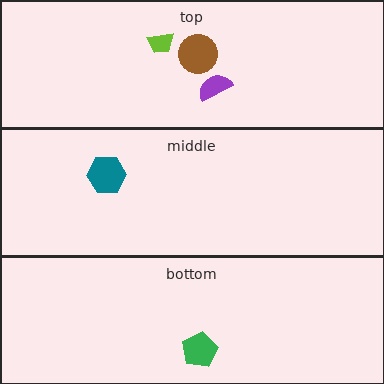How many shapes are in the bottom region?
1.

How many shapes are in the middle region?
1.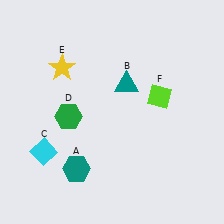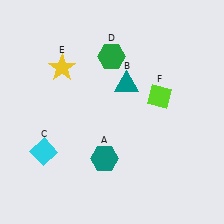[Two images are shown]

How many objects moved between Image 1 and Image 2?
2 objects moved between the two images.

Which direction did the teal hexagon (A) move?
The teal hexagon (A) moved right.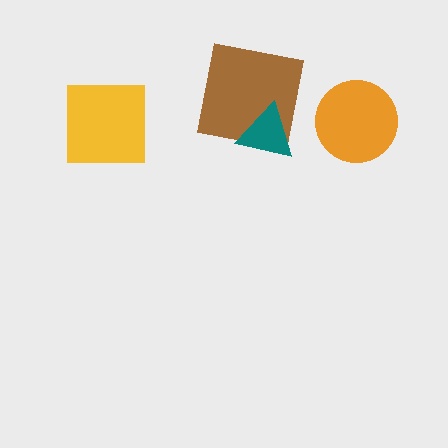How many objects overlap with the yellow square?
0 objects overlap with the yellow square.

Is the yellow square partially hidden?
No, no other shape covers it.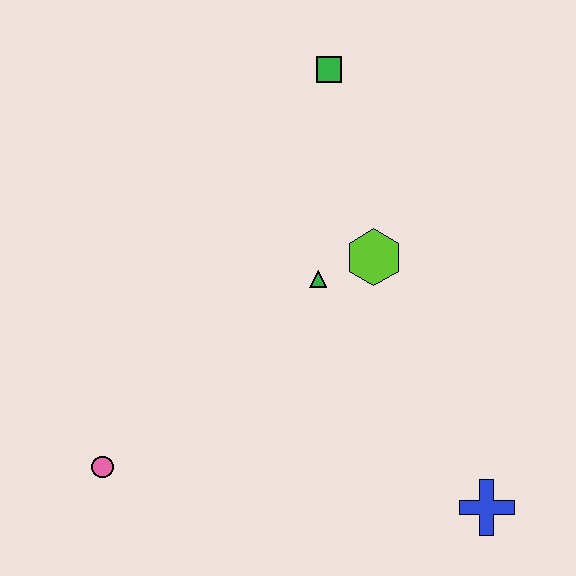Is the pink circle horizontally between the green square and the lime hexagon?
No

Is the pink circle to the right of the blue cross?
No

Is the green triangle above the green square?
No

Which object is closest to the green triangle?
The lime hexagon is closest to the green triangle.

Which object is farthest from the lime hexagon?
The pink circle is farthest from the lime hexagon.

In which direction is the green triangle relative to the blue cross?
The green triangle is above the blue cross.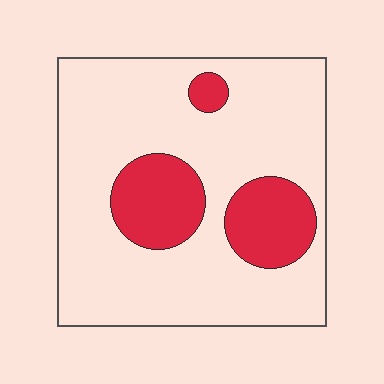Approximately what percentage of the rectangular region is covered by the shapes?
Approximately 20%.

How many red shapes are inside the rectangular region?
3.